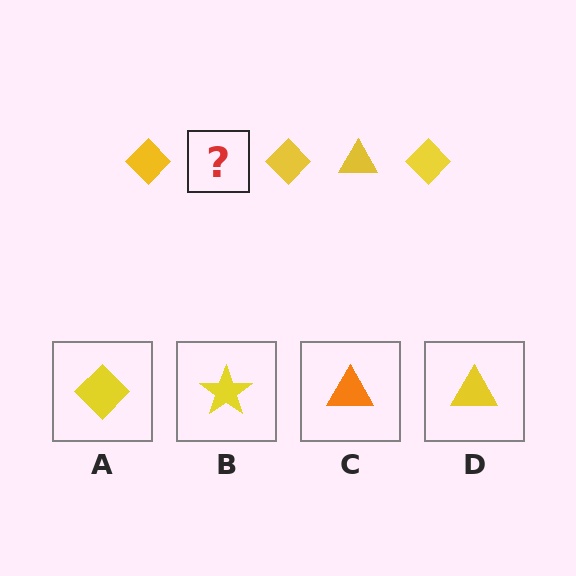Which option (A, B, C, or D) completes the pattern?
D.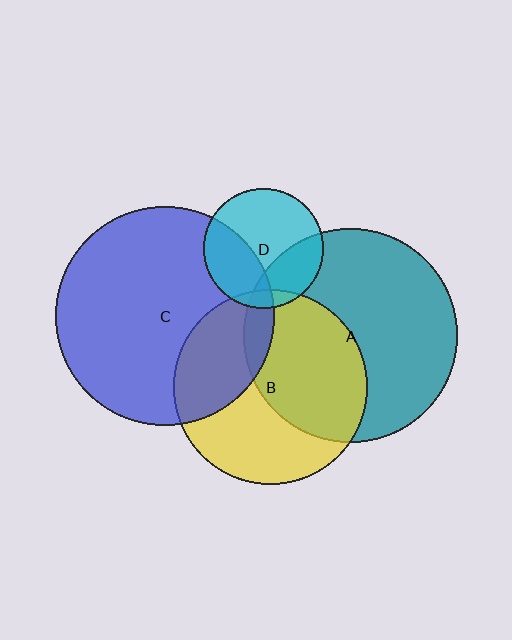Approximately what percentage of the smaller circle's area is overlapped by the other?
Approximately 30%.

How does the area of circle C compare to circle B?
Approximately 1.3 times.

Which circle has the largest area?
Circle C (blue).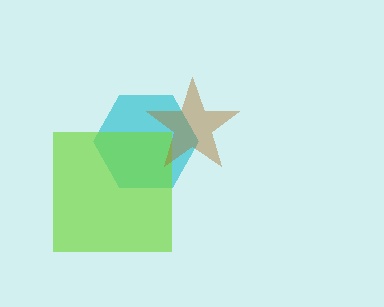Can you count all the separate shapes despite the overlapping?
Yes, there are 3 separate shapes.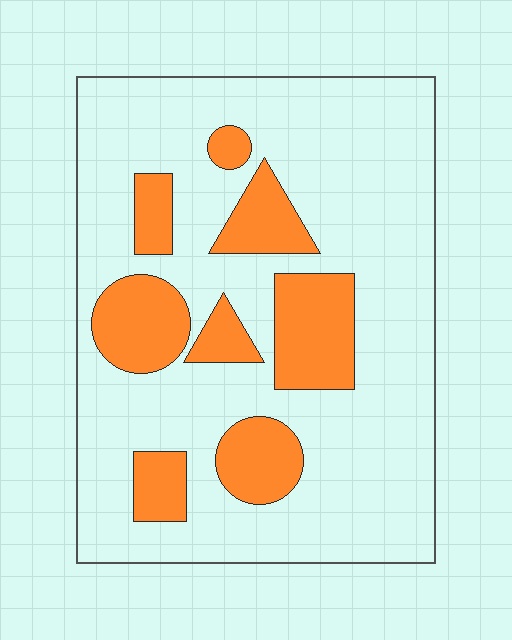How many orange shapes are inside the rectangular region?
8.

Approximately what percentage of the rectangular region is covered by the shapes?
Approximately 25%.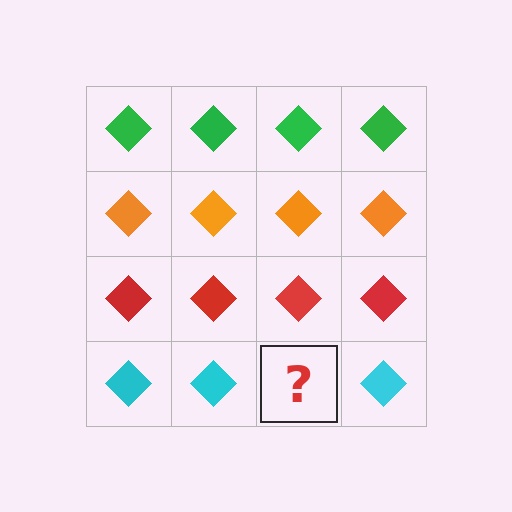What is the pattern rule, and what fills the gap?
The rule is that each row has a consistent color. The gap should be filled with a cyan diamond.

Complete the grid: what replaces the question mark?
The question mark should be replaced with a cyan diamond.